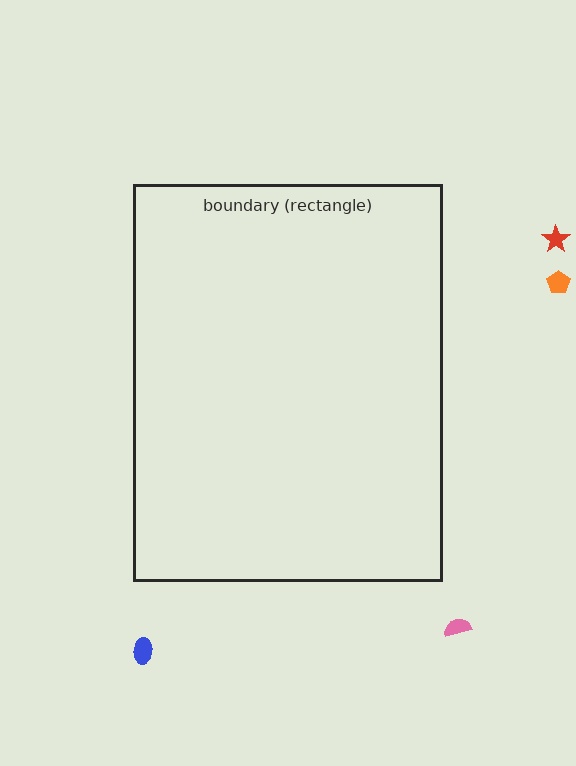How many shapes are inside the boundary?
0 inside, 4 outside.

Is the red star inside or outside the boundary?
Outside.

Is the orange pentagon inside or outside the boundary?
Outside.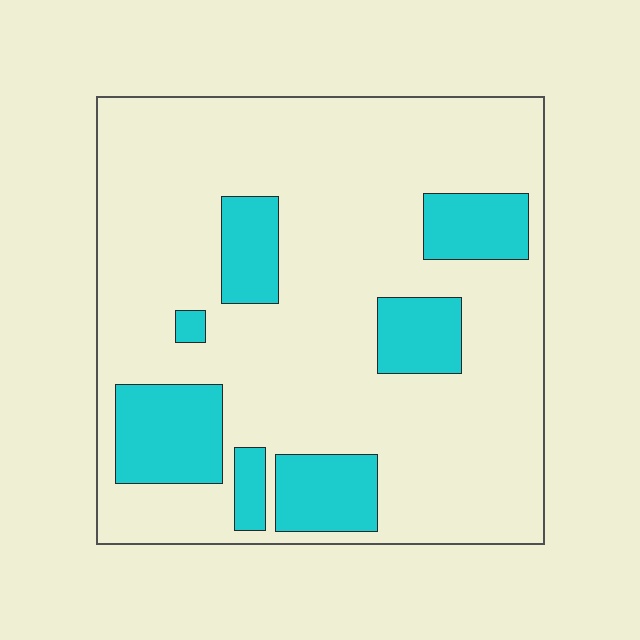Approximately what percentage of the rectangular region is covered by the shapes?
Approximately 20%.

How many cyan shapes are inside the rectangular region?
7.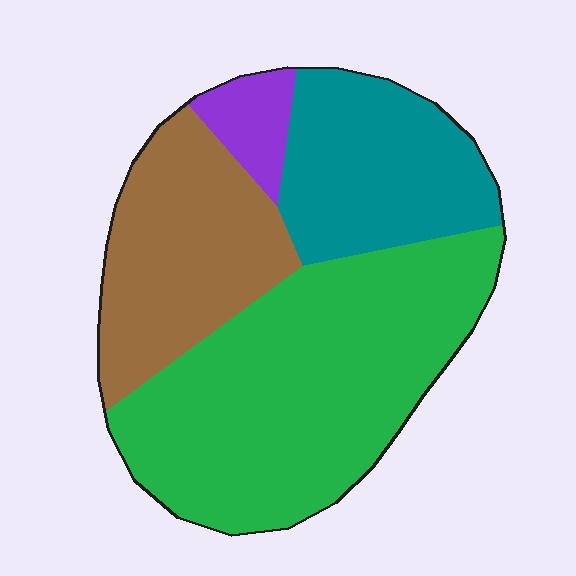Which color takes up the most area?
Green, at roughly 50%.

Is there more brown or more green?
Green.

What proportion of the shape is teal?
Teal covers roughly 20% of the shape.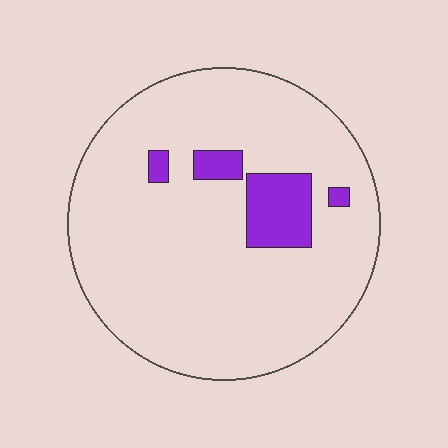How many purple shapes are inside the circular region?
4.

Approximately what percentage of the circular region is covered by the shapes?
Approximately 10%.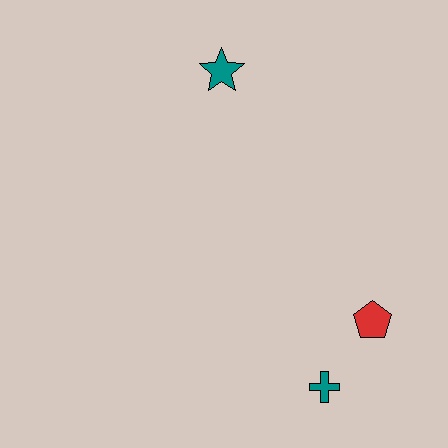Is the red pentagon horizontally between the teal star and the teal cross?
No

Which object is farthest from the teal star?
The teal cross is farthest from the teal star.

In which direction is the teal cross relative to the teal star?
The teal cross is below the teal star.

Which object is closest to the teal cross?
The red pentagon is closest to the teal cross.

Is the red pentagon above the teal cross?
Yes